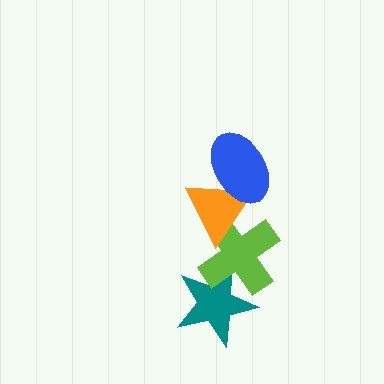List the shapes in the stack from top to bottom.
From top to bottom: the blue ellipse, the orange triangle, the lime cross, the teal star.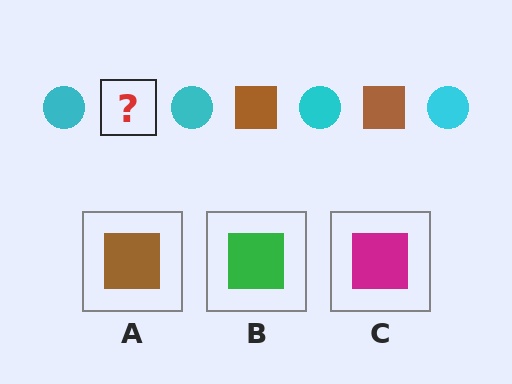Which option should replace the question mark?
Option A.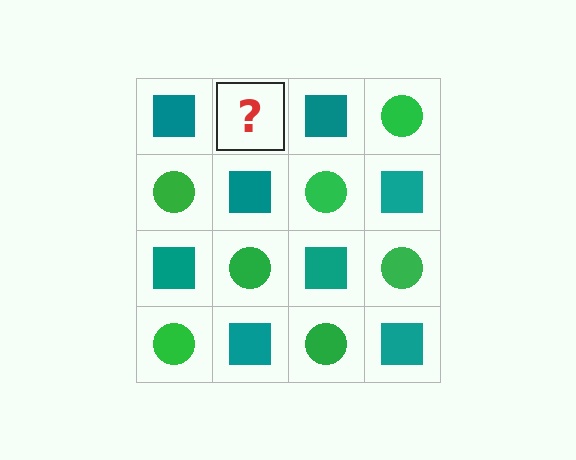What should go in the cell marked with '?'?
The missing cell should contain a green circle.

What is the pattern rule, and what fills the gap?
The rule is that it alternates teal square and green circle in a checkerboard pattern. The gap should be filled with a green circle.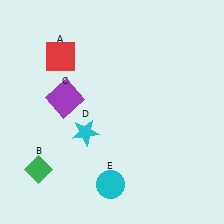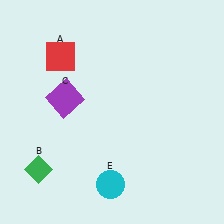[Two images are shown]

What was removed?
The cyan star (D) was removed in Image 2.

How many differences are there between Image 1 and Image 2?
There is 1 difference between the two images.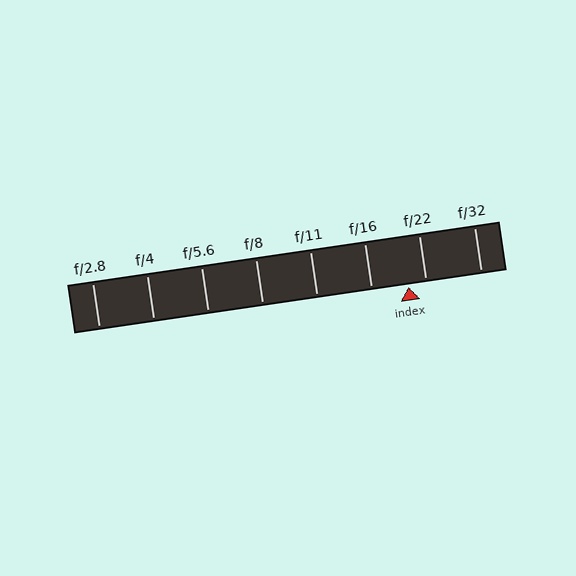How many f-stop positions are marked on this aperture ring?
There are 8 f-stop positions marked.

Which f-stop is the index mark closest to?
The index mark is closest to f/22.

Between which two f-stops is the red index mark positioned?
The index mark is between f/16 and f/22.